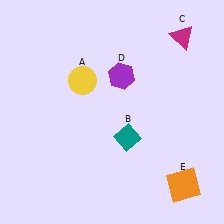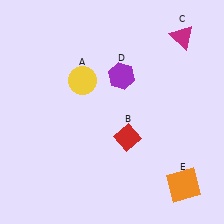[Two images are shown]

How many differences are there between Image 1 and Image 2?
There is 1 difference between the two images.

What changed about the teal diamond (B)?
In Image 1, B is teal. In Image 2, it changed to red.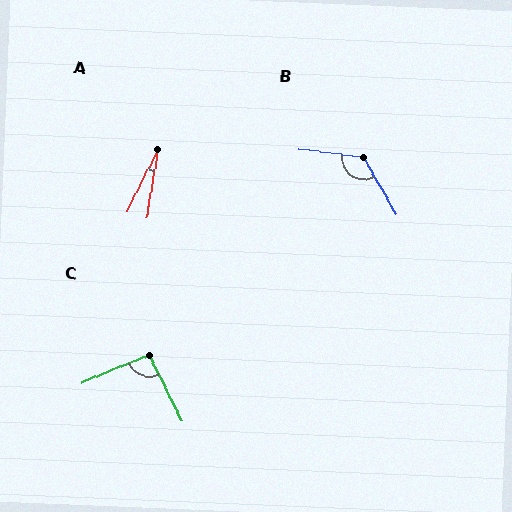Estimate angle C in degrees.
Approximately 94 degrees.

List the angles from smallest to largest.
A (17°), C (94°), B (127°).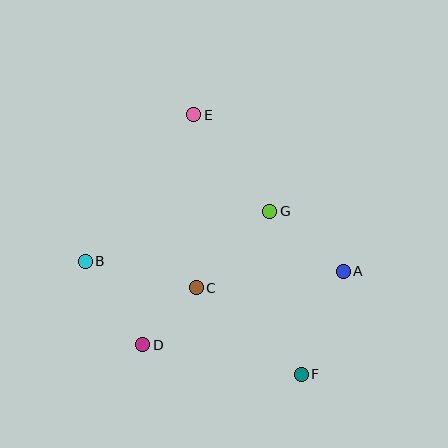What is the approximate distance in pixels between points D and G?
The distance between D and G is approximately 185 pixels.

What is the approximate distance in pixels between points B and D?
The distance between B and D is approximately 102 pixels.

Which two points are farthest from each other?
Points E and F are farthest from each other.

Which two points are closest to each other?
Points C and D are closest to each other.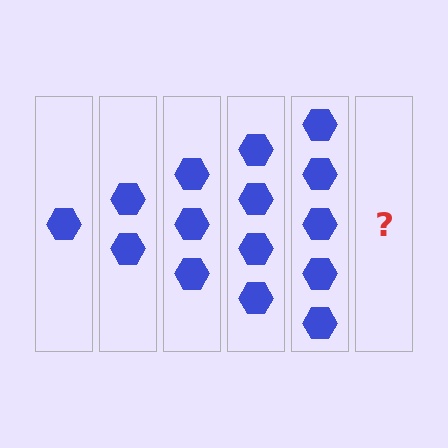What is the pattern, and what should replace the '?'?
The pattern is that each step adds one more hexagon. The '?' should be 6 hexagons.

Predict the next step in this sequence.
The next step is 6 hexagons.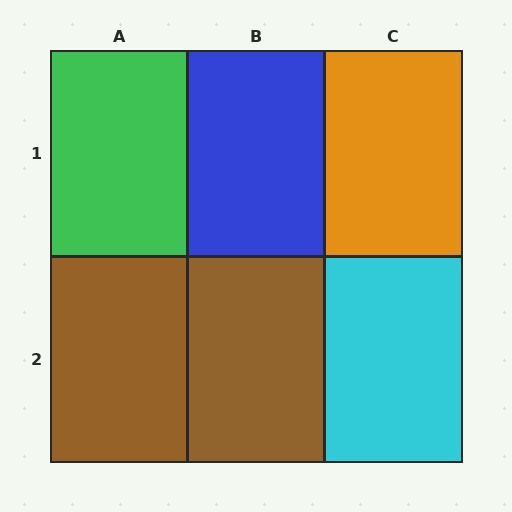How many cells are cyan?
1 cell is cyan.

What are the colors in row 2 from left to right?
Brown, brown, cyan.